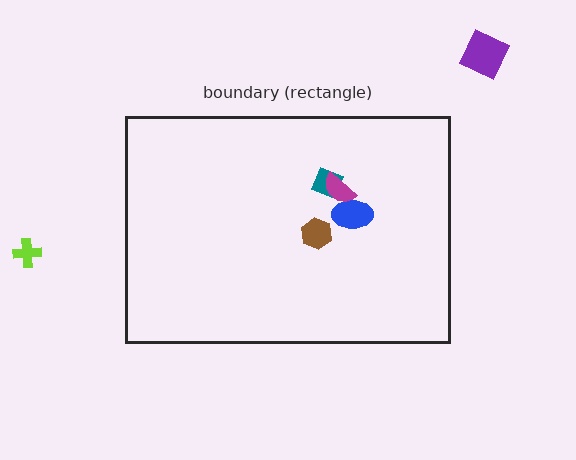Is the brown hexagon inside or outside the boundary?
Inside.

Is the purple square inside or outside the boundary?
Outside.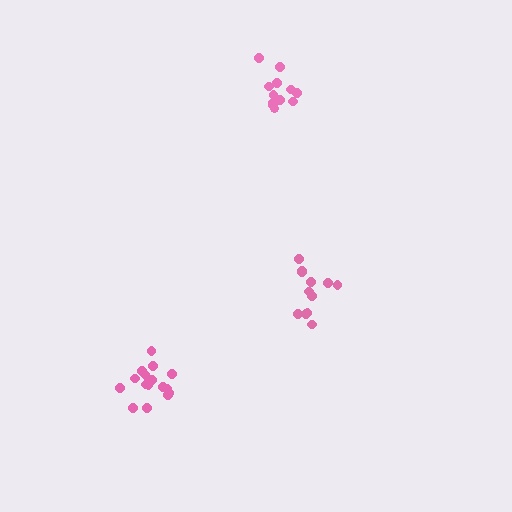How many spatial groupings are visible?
There are 3 spatial groupings.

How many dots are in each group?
Group 1: 12 dots, Group 2: 12 dots, Group 3: 16 dots (40 total).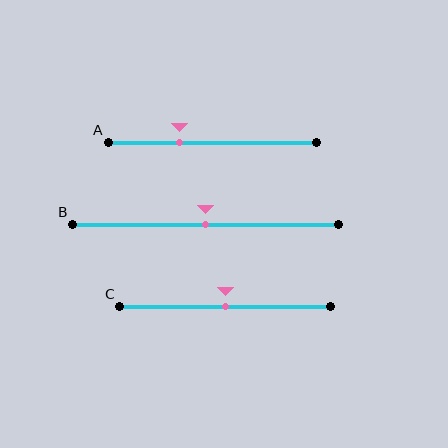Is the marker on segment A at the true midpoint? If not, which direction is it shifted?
No, the marker on segment A is shifted to the left by about 16% of the segment length.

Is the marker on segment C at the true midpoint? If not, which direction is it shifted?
Yes, the marker on segment C is at the true midpoint.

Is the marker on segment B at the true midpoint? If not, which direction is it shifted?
Yes, the marker on segment B is at the true midpoint.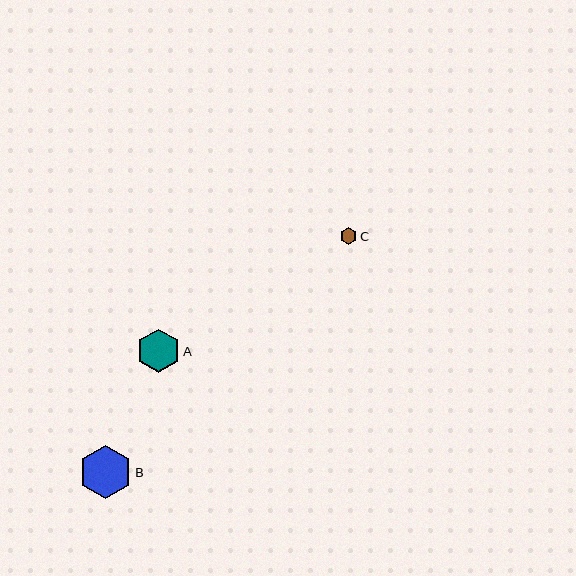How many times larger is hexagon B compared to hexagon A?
Hexagon B is approximately 1.2 times the size of hexagon A.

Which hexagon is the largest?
Hexagon B is the largest with a size of approximately 54 pixels.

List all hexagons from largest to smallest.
From largest to smallest: B, A, C.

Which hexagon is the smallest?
Hexagon C is the smallest with a size of approximately 16 pixels.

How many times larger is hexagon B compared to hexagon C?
Hexagon B is approximately 3.3 times the size of hexagon C.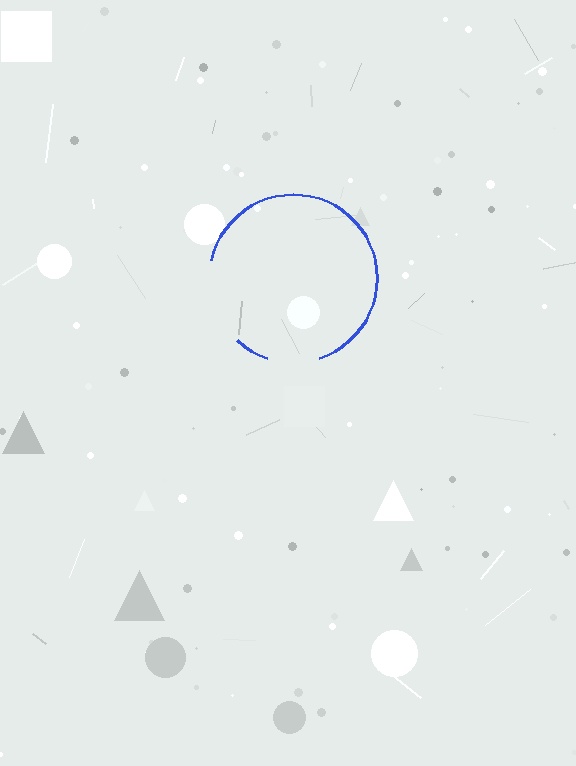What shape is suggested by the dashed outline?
The dashed outline suggests a circle.